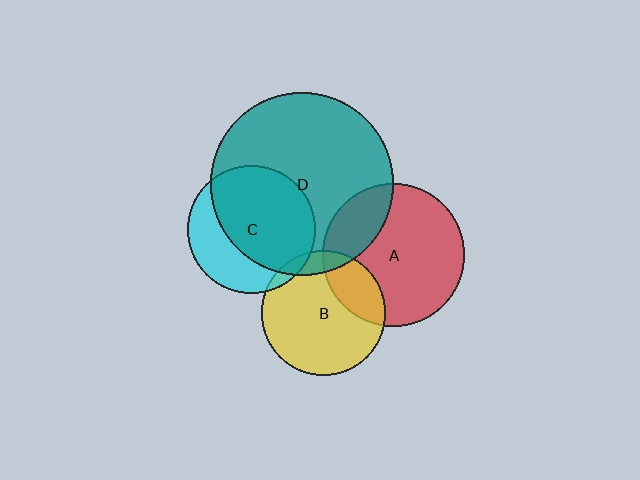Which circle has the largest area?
Circle D (teal).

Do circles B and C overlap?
Yes.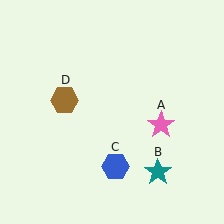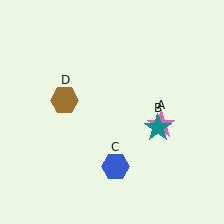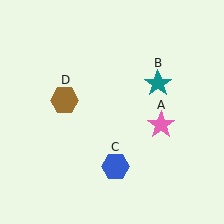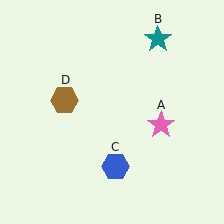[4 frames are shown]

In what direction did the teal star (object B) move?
The teal star (object B) moved up.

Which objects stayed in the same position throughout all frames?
Pink star (object A) and blue hexagon (object C) and brown hexagon (object D) remained stationary.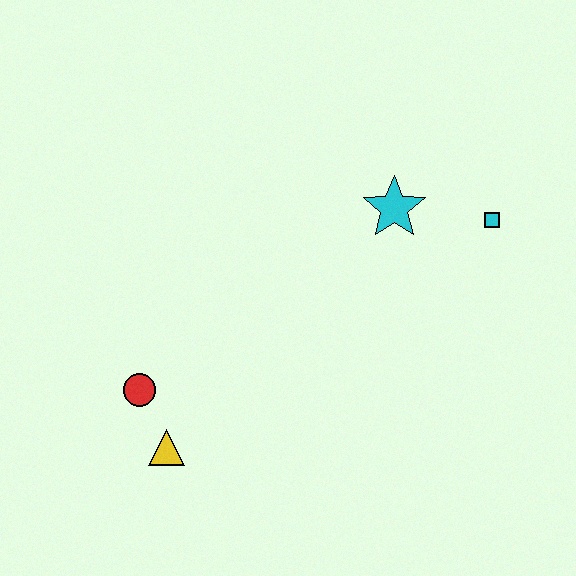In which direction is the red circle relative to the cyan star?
The red circle is to the left of the cyan star.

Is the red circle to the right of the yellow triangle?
No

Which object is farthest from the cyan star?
The yellow triangle is farthest from the cyan star.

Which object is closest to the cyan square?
The cyan star is closest to the cyan square.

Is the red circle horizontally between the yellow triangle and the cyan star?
No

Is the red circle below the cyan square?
Yes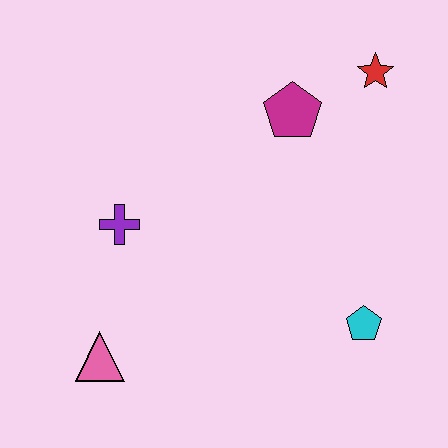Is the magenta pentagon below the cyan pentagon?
No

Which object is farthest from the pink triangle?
The red star is farthest from the pink triangle.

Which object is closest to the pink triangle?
The purple cross is closest to the pink triangle.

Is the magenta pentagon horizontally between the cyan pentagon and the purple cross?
Yes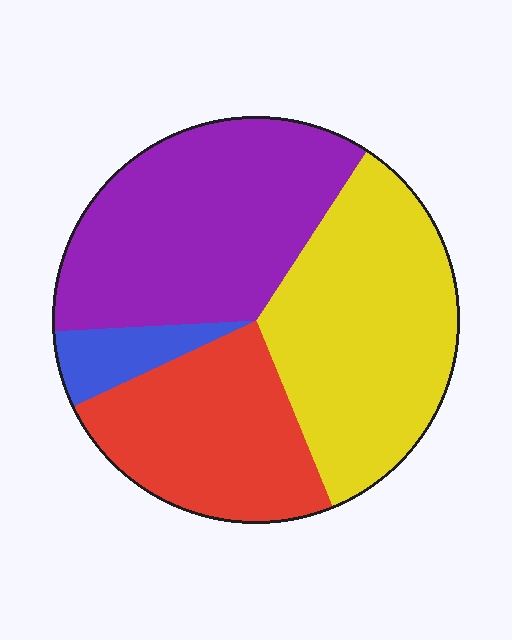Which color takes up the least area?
Blue, at roughly 5%.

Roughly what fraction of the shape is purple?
Purple covers 35% of the shape.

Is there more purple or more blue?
Purple.